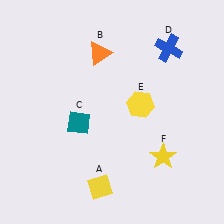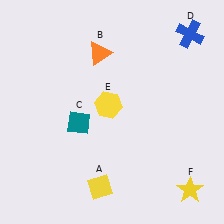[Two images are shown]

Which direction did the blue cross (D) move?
The blue cross (D) moved right.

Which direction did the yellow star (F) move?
The yellow star (F) moved down.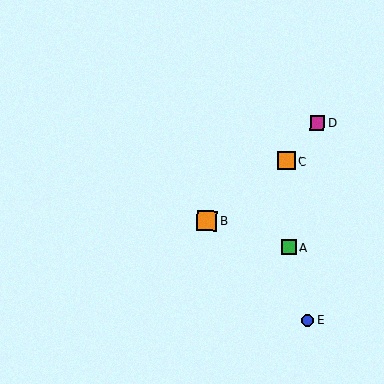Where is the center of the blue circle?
The center of the blue circle is at (308, 320).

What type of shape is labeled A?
Shape A is a green square.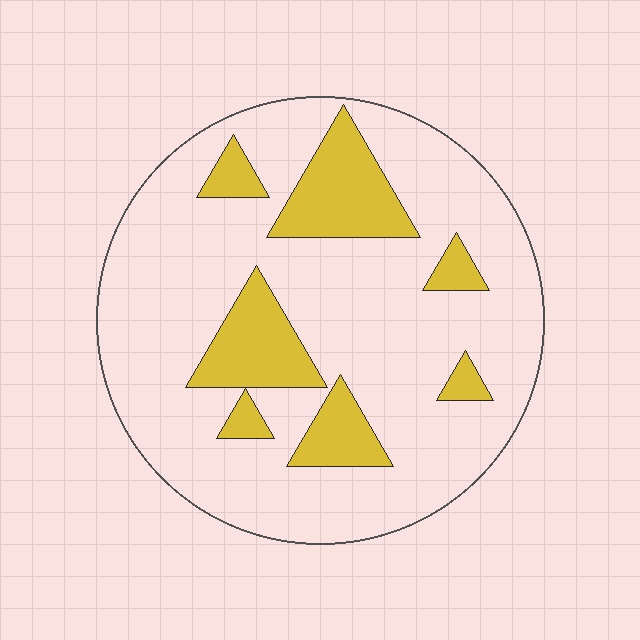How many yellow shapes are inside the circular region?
7.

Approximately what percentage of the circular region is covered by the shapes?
Approximately 20%.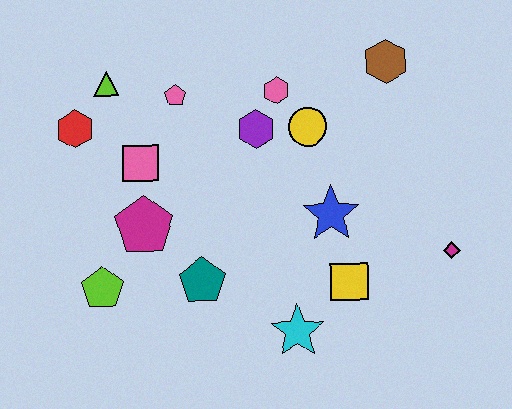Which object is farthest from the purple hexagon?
The magenta diamond is farthest from the purple hexagon.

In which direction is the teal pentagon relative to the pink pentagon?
The teal pentagon is below the pink pentagon.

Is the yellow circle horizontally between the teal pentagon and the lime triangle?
No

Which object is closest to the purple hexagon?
The pink hexagon is closest to the purple hexagon.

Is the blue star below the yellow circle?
Yes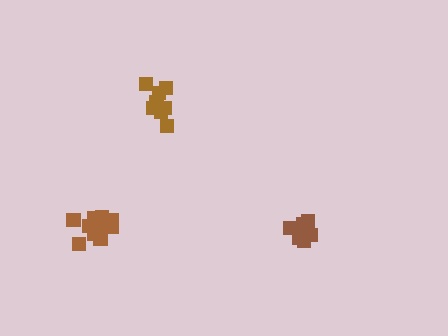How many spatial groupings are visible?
There are 3 spatial groupings.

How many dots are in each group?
Group 1: 12 dots, Group 2: 8 dots, Group 3: 8 dots (28 total).